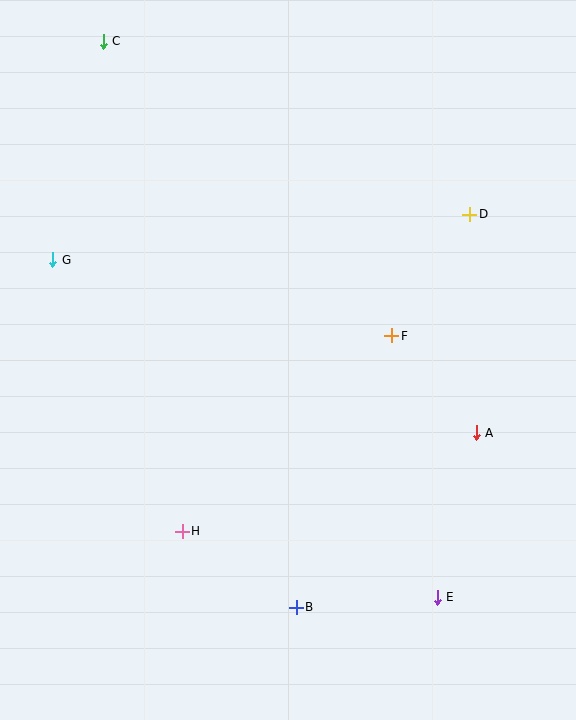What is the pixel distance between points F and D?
The distance between F and D is 145 pixels.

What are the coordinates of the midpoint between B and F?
The midpoint between B and F is at (344, 472).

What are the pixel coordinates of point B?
Point B is at (296, 607).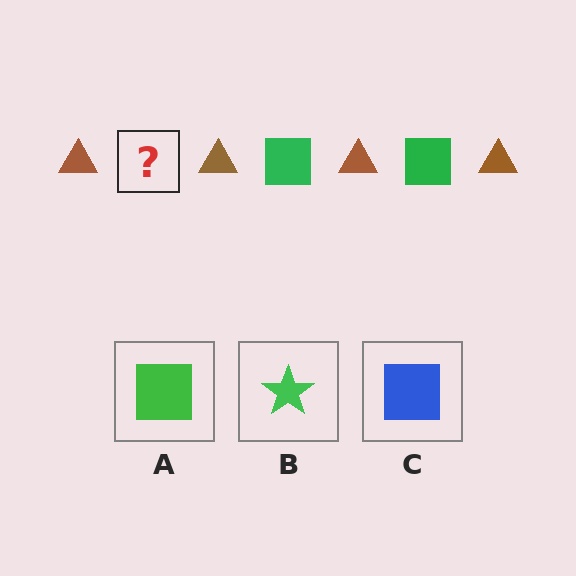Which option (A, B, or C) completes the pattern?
A.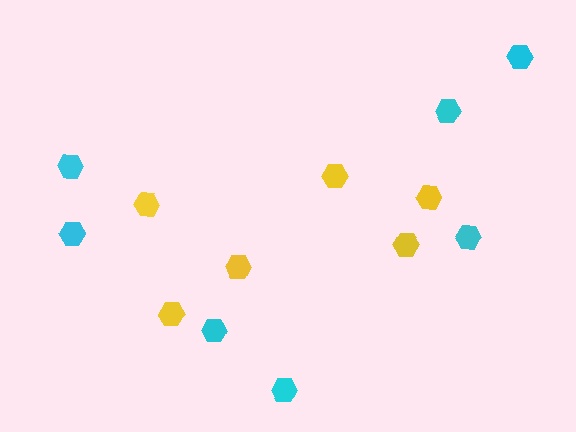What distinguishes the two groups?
There are 2 groups: one group of yellow hexagons (6) and one group of cyan hexagons (7).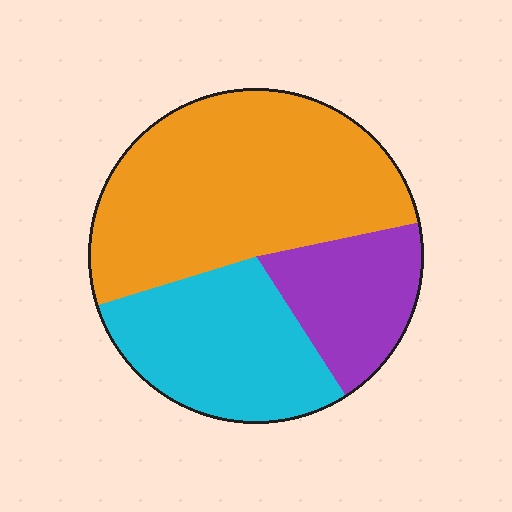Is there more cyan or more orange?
Orange.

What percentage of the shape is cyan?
Cyan takes up between a sixth and a third of the shape.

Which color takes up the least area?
Purple, at roughly 20%.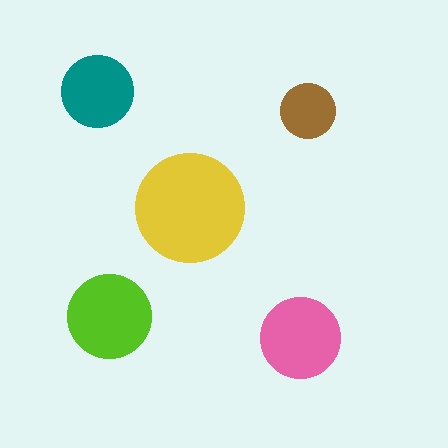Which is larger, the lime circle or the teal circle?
The lime one.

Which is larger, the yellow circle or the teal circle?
The yellow one.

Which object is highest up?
The teal circle is topmost.